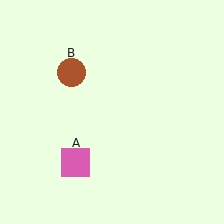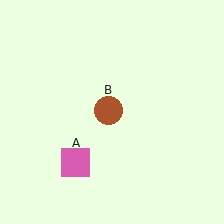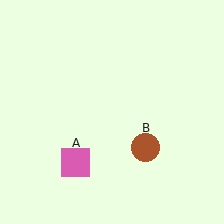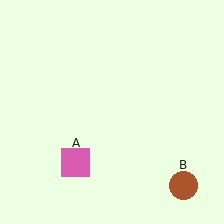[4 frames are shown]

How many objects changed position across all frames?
1 object changed position: brown circle (object B).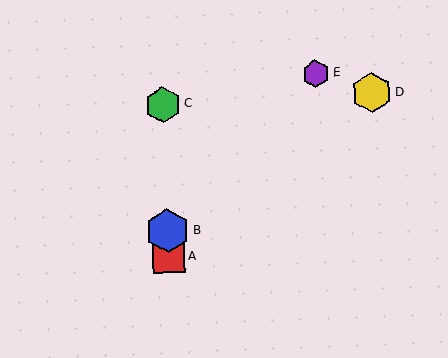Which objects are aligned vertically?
Objects A, B, C are aligned vertically.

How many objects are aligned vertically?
3 objects (A, B, C) are aligned vertically.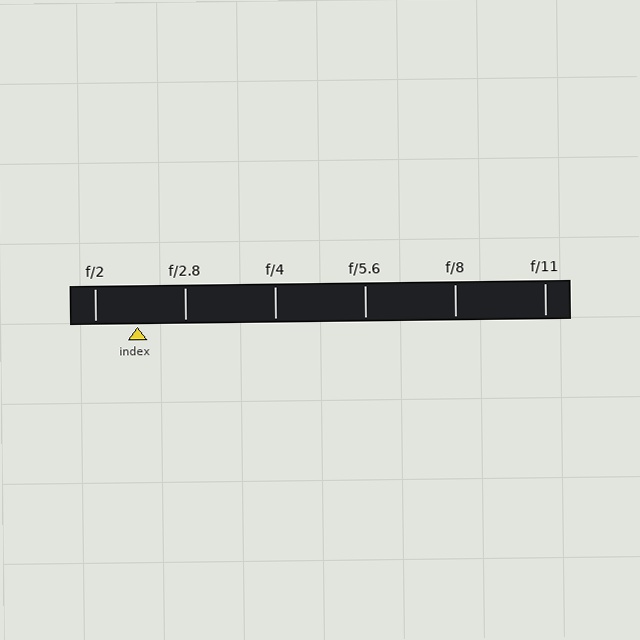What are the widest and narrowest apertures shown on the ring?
The widest aperture shown is f/2 and the narrowest is f/11.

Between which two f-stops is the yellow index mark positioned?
The index mark is between f/2 and f/2.8.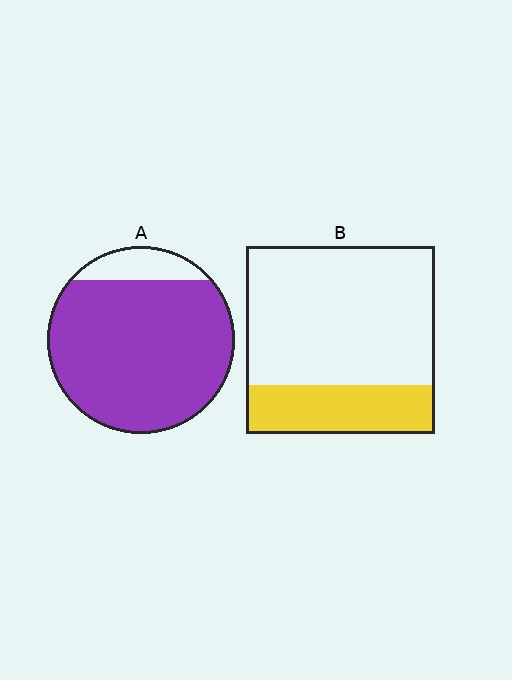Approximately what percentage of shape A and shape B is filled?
A is approximately 90% and B is approximately 25%.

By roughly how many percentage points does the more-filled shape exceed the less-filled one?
By roughly 60 percentage points (A over B).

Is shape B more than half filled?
No.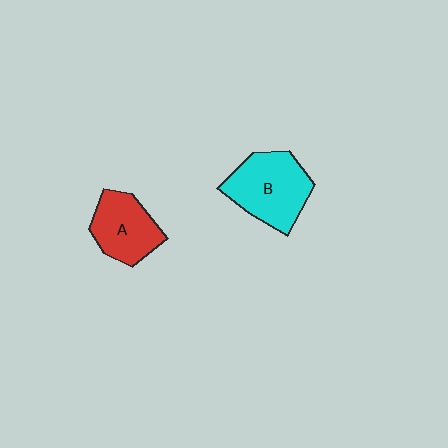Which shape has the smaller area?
Shape A (red).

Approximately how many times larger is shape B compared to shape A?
Approximately 1.3 times.